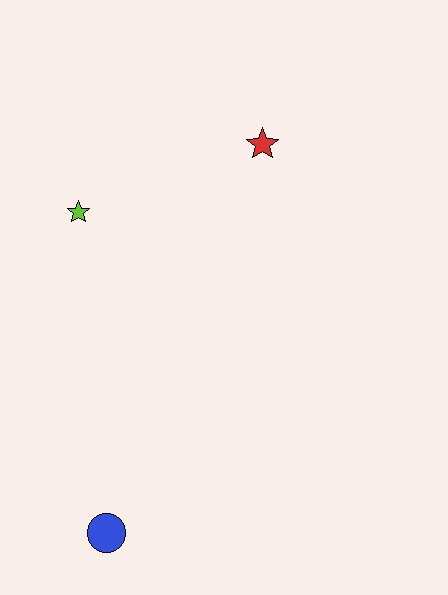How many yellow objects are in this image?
There are no yellow objects.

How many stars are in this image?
There are 2 stars.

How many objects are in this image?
There are 3 objects.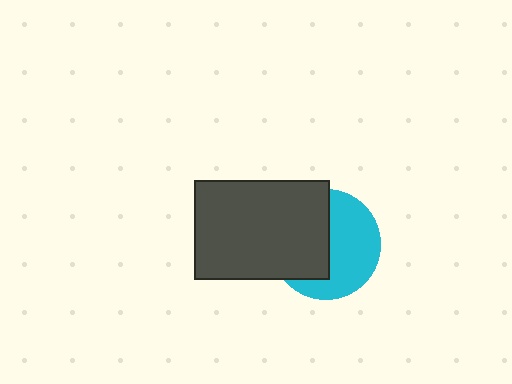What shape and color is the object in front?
The object in front is a dark gray rectangle.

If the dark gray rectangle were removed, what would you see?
You would see the complete cyan circle.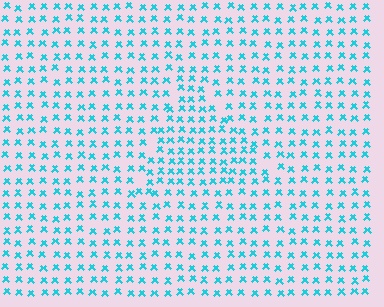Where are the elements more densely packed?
The elements are more densely packed inside the triangle boundary.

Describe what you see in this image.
The image contains small cyan elements arranged at two different densities. A triangle-shaped region is visible where the elements are more densely packed than the surrounding area.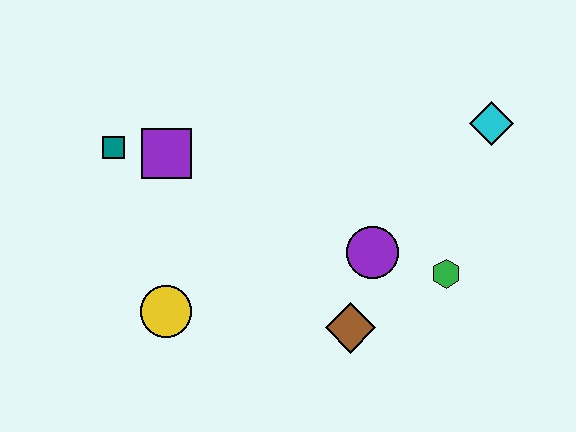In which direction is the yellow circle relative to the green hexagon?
The yellow circle is to the left of the green hexagon.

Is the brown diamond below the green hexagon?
Yes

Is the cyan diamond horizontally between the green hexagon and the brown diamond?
No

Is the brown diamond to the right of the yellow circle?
Yes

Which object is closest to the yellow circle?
The purple square is closest to the yellow circle.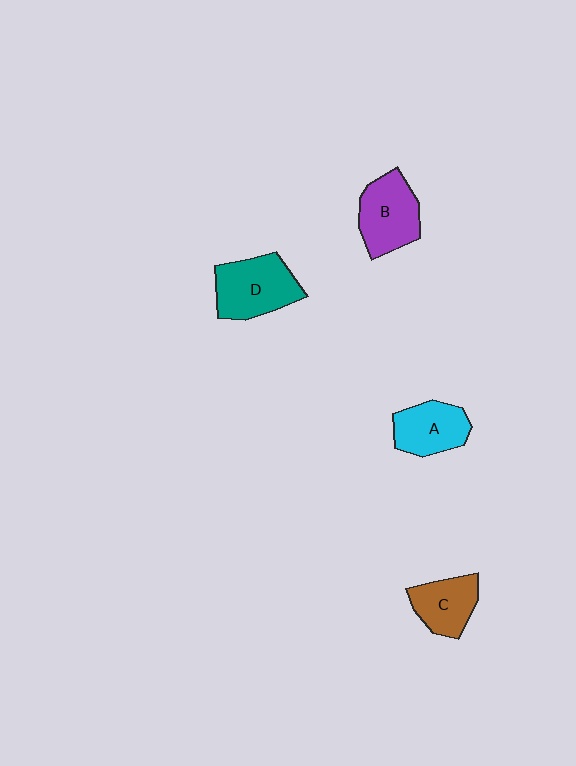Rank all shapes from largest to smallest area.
From largest to smallest: D (teal), B (purple), A (cyan), C (brown).